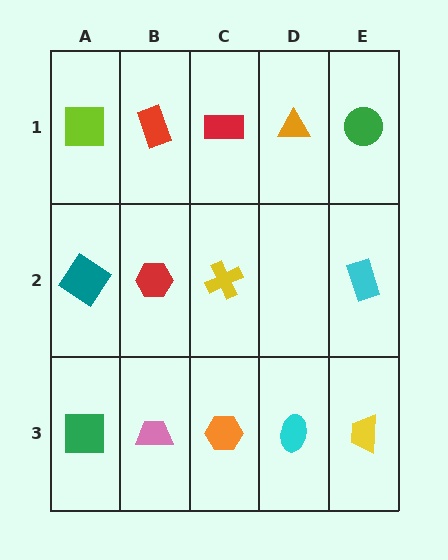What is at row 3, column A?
A green square.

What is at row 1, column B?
A red rectangle.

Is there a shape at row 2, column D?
No, that cell is empty.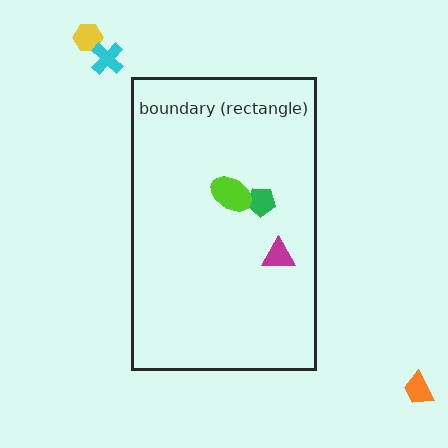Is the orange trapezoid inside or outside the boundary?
Outside.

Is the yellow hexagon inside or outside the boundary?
Outside.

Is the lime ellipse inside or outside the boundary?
Inside.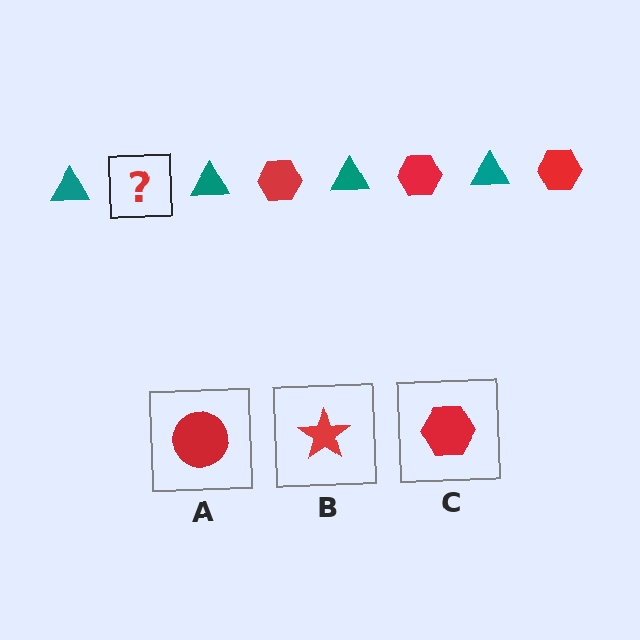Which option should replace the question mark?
Option C.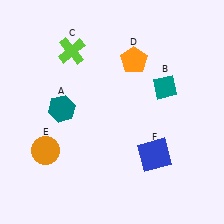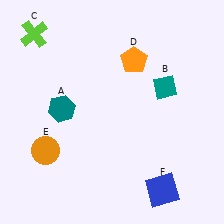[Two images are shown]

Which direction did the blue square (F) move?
The blue square (F) moved down.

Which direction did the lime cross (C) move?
The lime cross (C) moved left.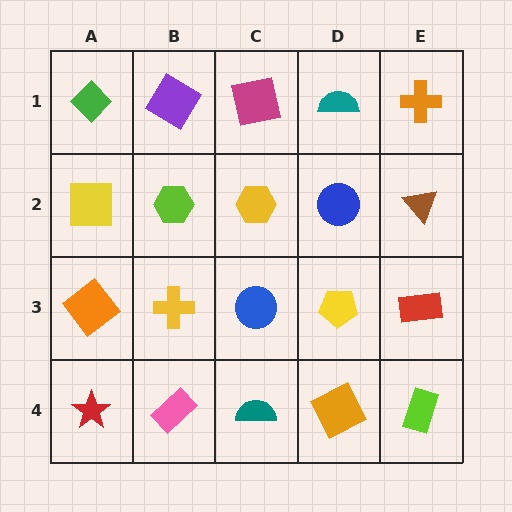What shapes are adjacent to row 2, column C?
A magenta square (row 1, column C), a blue circle (row 3, column C), a lime hexagon (row 2, column B), a blue circle (row 2, column D).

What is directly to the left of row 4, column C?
A pink rectangle.